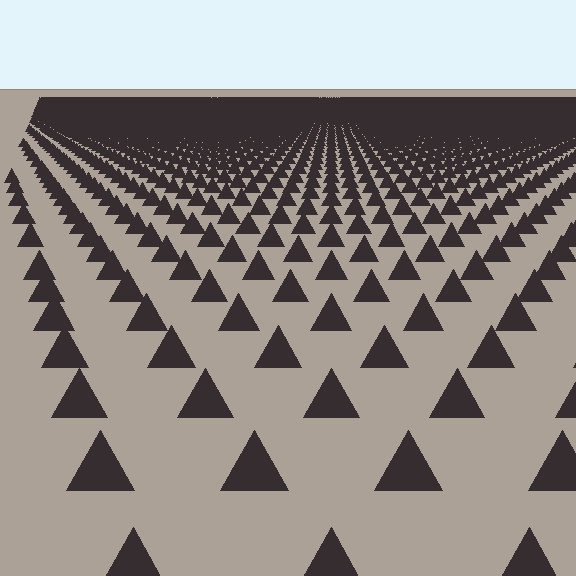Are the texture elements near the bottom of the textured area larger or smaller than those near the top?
Larger. Near the bottom, elements are closer to the viewer and appear at a bigger on-screen size.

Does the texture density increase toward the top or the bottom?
Density increases toward the top.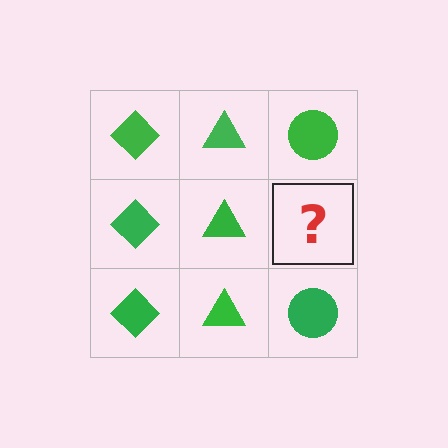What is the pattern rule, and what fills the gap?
The rule is that each column has a consistent shape. The gap should be filled with a green circle.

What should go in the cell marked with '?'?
The missing cell should contain a green circle.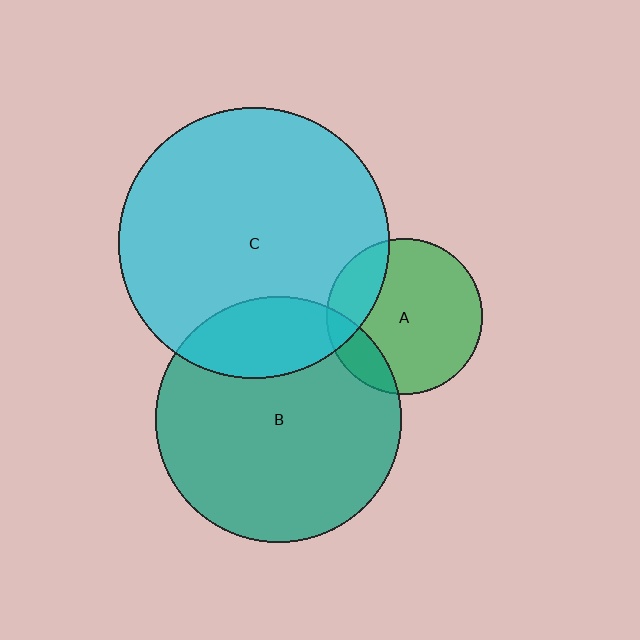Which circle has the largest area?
Circle C (cyan).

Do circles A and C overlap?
Yes.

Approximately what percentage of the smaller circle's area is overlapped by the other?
Approximately 20%.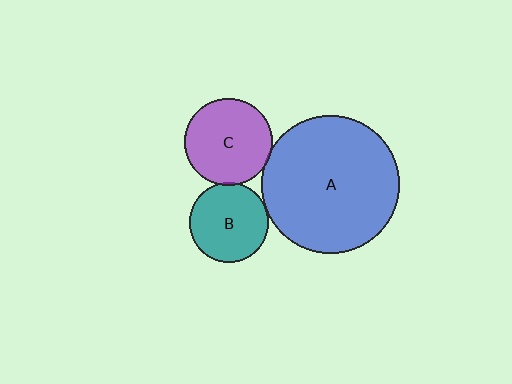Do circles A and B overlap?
Yes.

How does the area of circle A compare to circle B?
Approximately 3.0 times.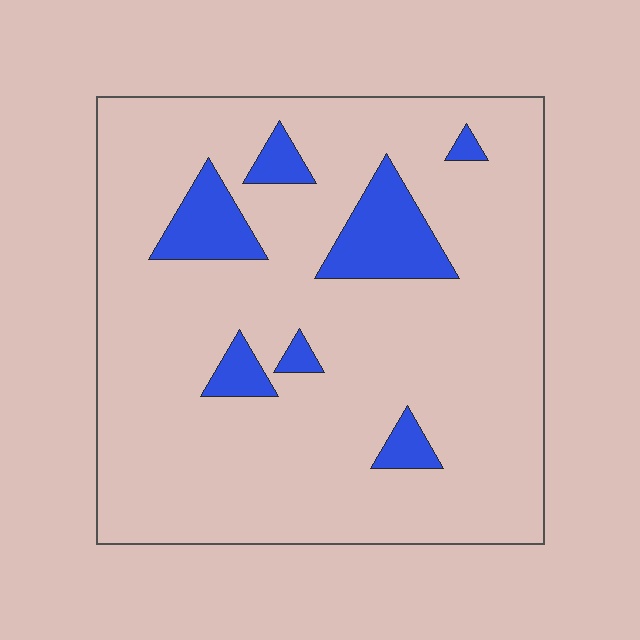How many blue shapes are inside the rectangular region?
7.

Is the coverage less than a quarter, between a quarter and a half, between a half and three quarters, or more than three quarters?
Less than a quarter.